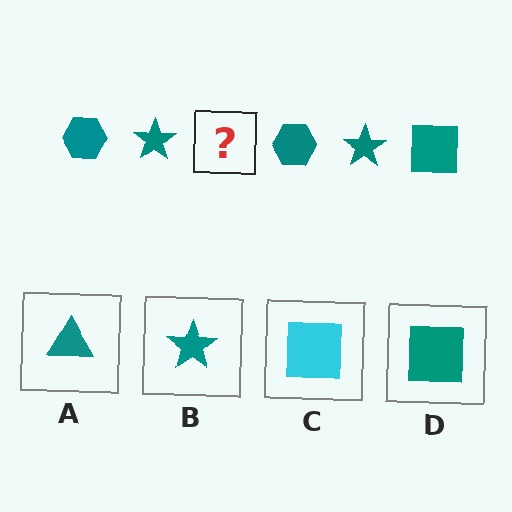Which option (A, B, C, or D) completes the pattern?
D.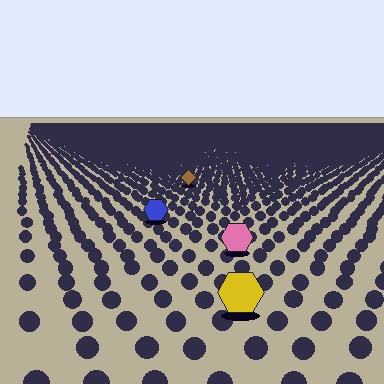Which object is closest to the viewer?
The yellow hexagon is closest. The texture marks near it are larger and more spread out.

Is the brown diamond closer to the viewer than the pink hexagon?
No. The pink hexagon is closer — you can tell from the texture gradient: the ground texture is coarser near it.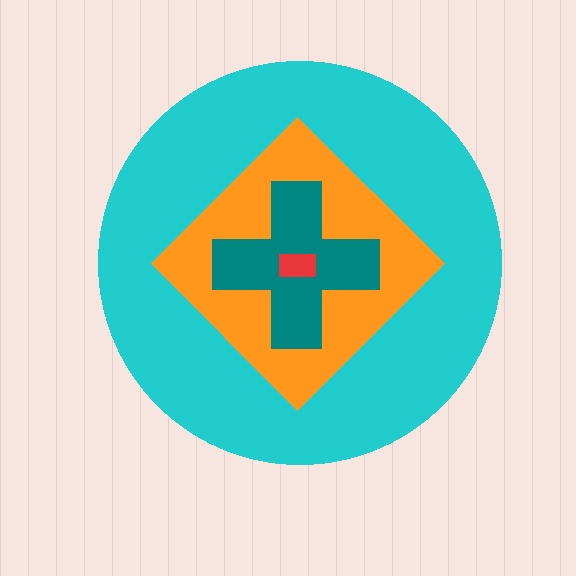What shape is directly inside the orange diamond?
The teal cross.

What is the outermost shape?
The cyan circle.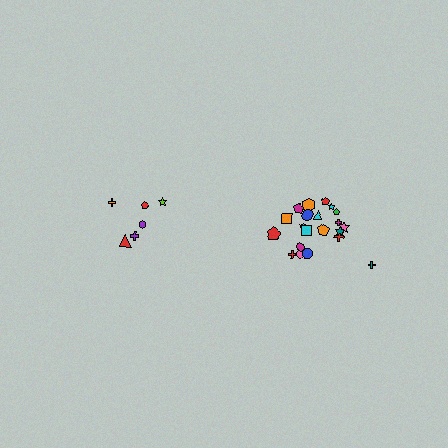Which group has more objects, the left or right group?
The right group.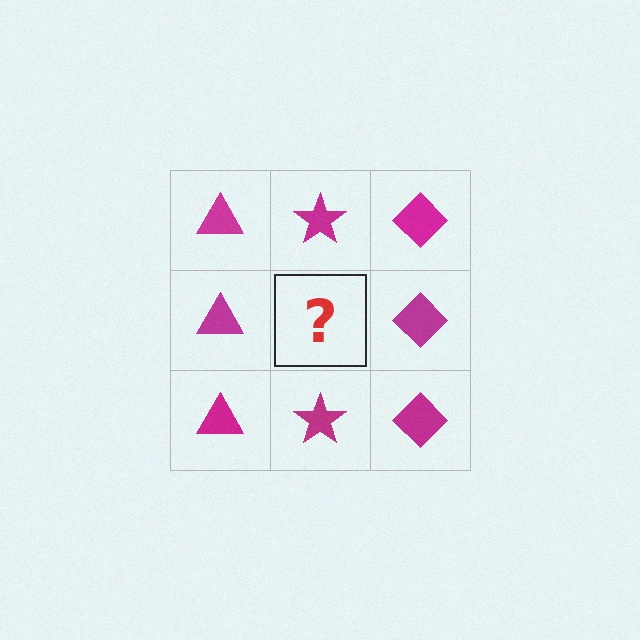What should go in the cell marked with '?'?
The missing cell should contain a magenta star.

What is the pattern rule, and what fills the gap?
The rule is that each column has a consistent shape. The gap should be filled with a magenta star.